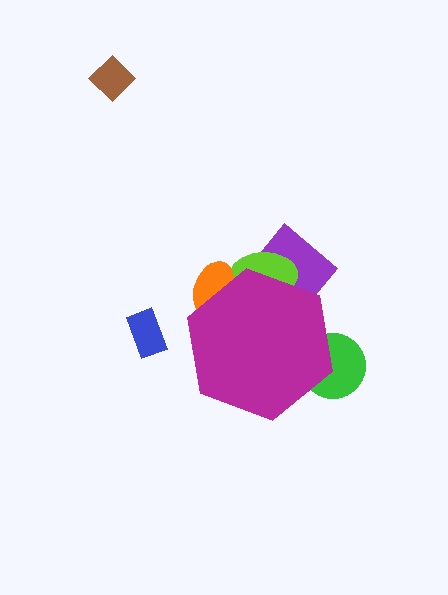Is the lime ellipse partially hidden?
Yes, the lime ellipse is partially hidden behind the magenta hexagon.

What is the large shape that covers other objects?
A magenta hexagon.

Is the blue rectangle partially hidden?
No, the blue rectangle is fully visible.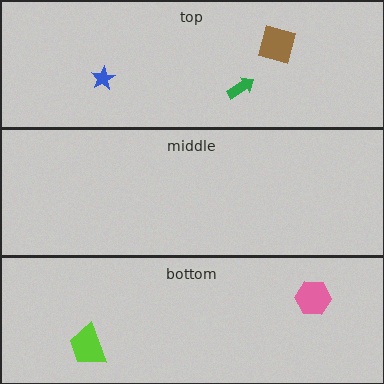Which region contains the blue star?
The top region.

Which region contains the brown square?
The top region.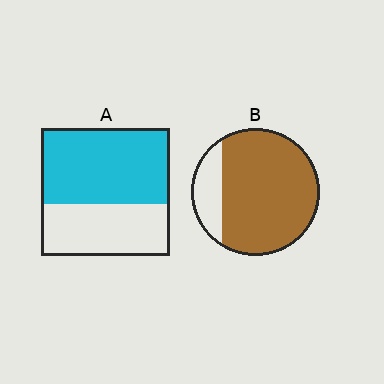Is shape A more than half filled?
Yes.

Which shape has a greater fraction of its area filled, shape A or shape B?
Shape B.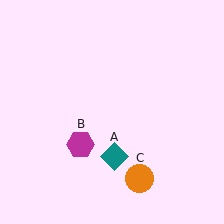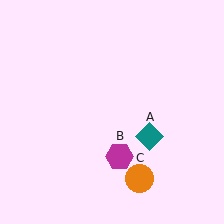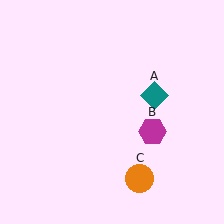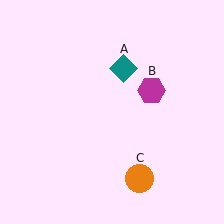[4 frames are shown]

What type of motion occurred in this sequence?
The teal diamond (object A), magenta hexagon (object B) rotated counterclockwise around the center of the scene.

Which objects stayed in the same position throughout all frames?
Orange circle (object C) remained stationary.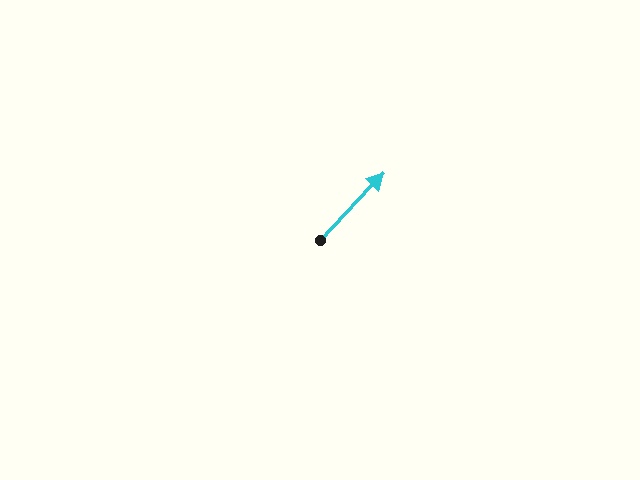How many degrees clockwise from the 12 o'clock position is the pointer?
Approximately 43 degrees.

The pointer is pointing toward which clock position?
Roughly 1 o'clock.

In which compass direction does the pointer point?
Northeast.